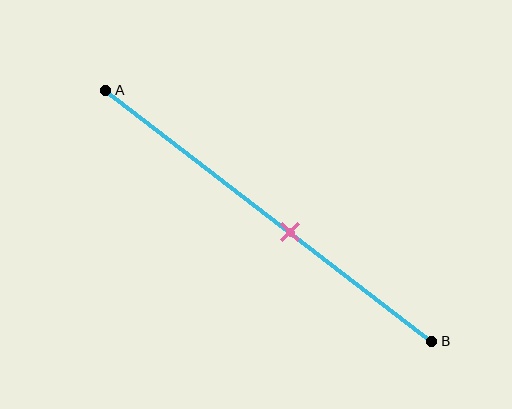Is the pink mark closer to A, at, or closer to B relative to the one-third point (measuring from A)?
The pink mark is closer to point B than the one-third point of segment AB.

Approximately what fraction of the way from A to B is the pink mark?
The pink mark is approximately 55% of the way from A to B.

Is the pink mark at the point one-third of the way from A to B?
No, the mark is at about 55% from A, not at the 33% one-third point.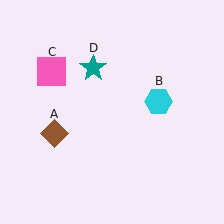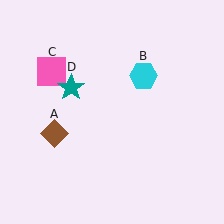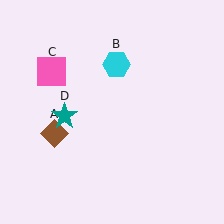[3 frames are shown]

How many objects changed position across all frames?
2 objects changed position: cyan hexagon (object B), teal star (object D).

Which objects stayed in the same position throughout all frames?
Brown diamond (object A) and pink square (object C) remained stationary.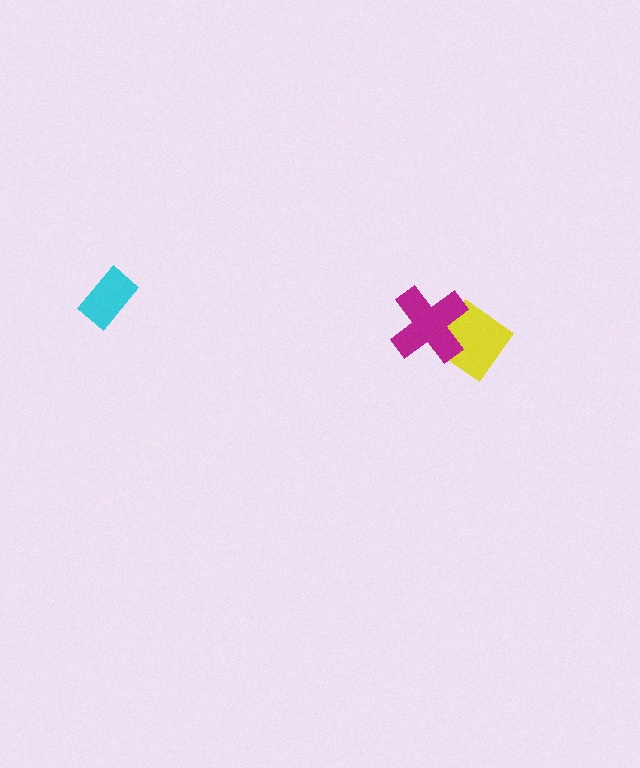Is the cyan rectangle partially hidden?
No, no other shape covers it.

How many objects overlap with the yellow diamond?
1 object overlaps with the yellow diamond.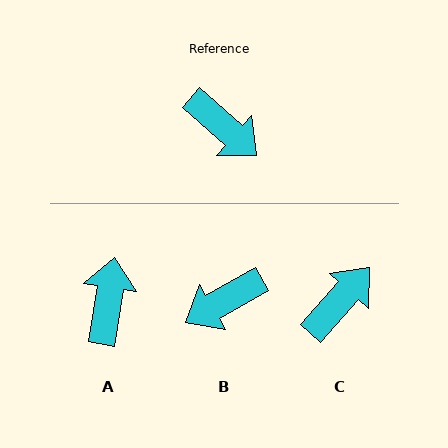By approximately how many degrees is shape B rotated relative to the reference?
Approximately 108 degrees clockwise.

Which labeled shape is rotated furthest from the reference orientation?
A, about 123 degrees away.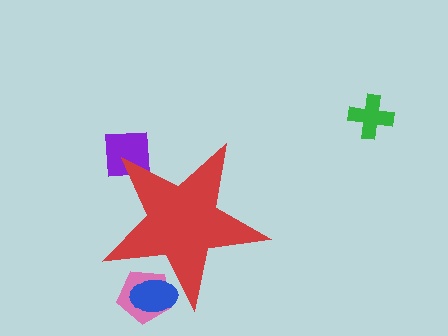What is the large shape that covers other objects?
A red star.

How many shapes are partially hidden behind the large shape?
3 shapes are partially hidden.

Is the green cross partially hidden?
No, the green cross is fully visible.